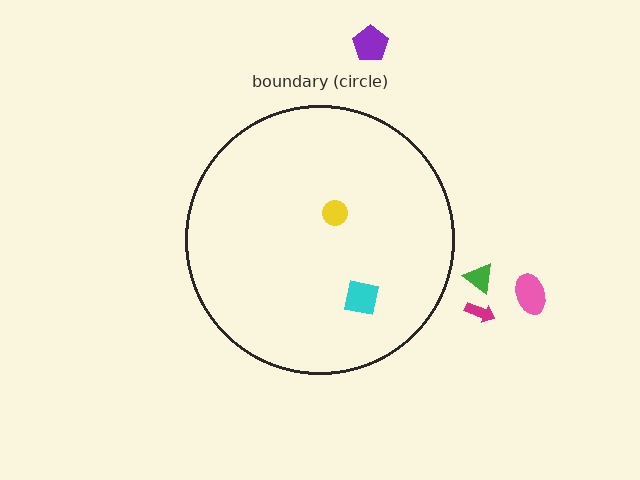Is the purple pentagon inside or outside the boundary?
Outside.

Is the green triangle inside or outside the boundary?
Outside.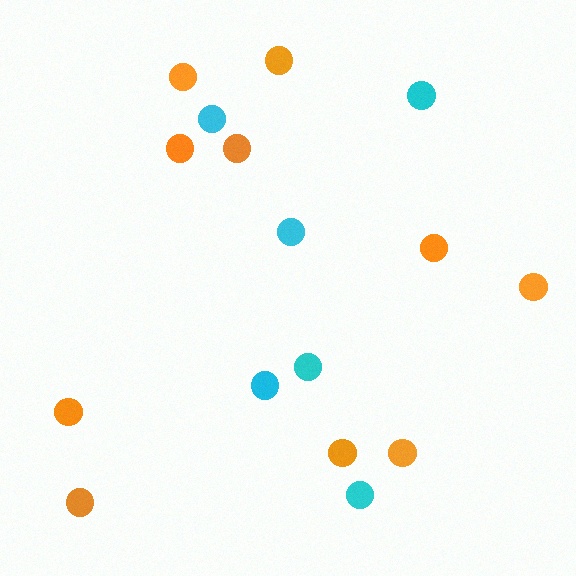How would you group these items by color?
There are 2 groups: one group of orange circles (10) and one group of cyan circles (6).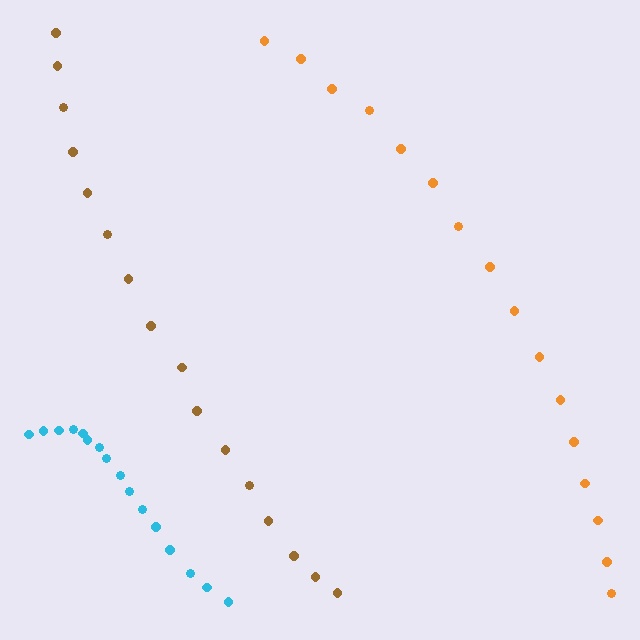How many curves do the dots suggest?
There are 3 distinct paths.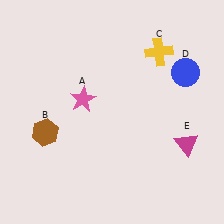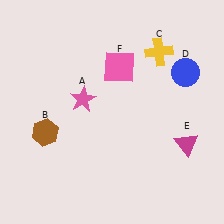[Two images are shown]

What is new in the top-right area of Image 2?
A pink square (F) was added in the top-right area of Image 2.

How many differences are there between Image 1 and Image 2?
There is 1 difference between the two images.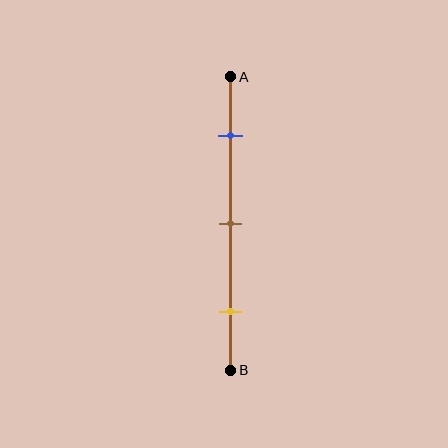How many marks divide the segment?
There are 3 marks dividing the segment.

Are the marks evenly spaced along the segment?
Yes, the marks are approximately evenly spaced.